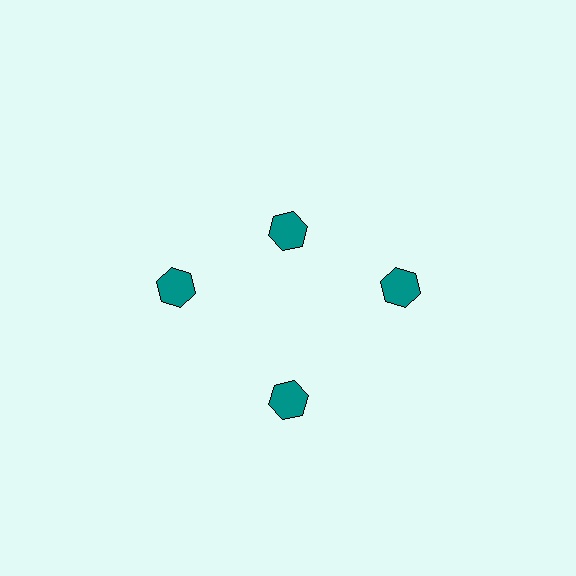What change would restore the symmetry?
The symmetry would be restored by moving it outward, back onto the ring so that all 4 hexagons sit at equal angles and equal distance from the center.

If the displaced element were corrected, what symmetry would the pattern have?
It would have 4-fold rotational symmetry — the pattern would map onto itself every 90 degrees.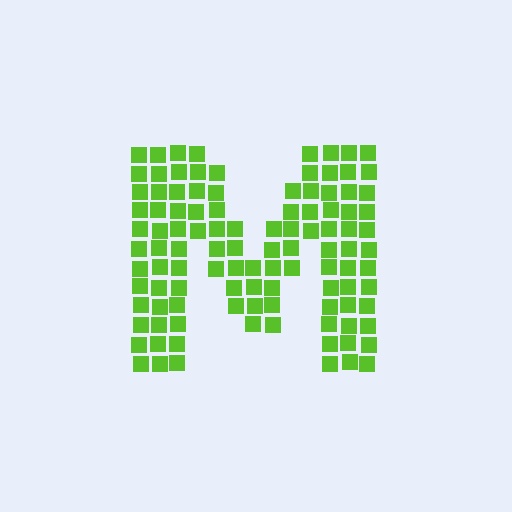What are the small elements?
The small elements are squares.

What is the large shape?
The large shape is the letter M.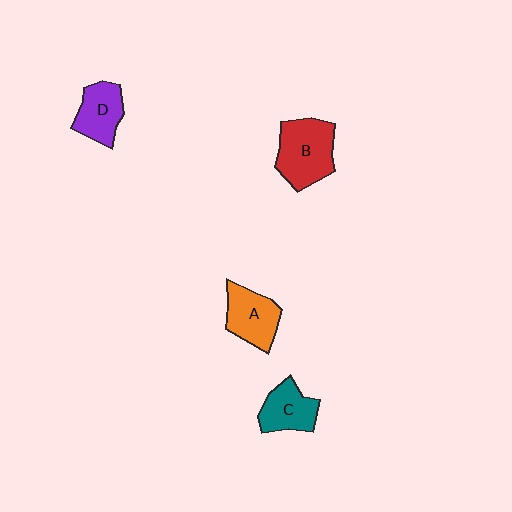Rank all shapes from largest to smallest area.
From largest to smallest: B (red), A (orange), D (purple), C (teal).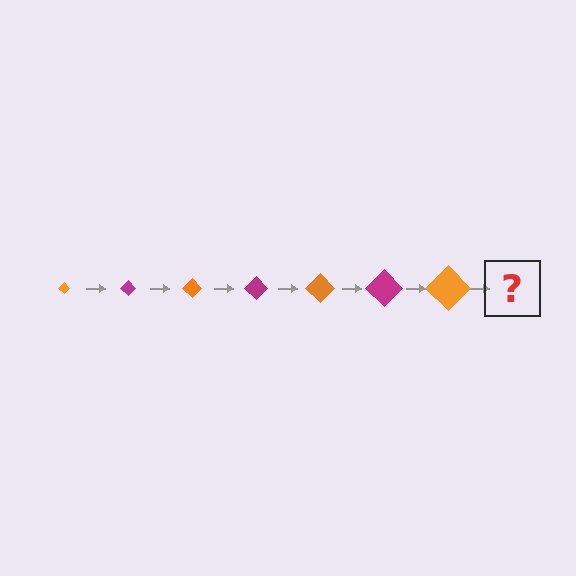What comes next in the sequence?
The next element should be a magenta diamond, larger than the previous one.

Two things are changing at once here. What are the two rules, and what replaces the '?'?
The two rules are that the diamond grows larger each step and the color cycles through orange and magenta. The '?' should be a magenta diamond, larger than the previous one.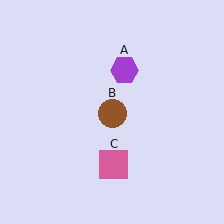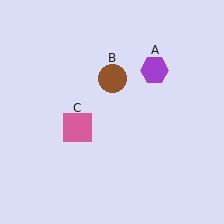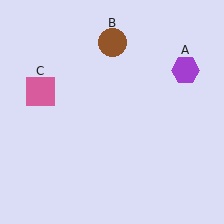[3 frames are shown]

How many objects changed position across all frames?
3 objects changed position: purple hexagon (object A), brown circle (object B), pink square (object C).